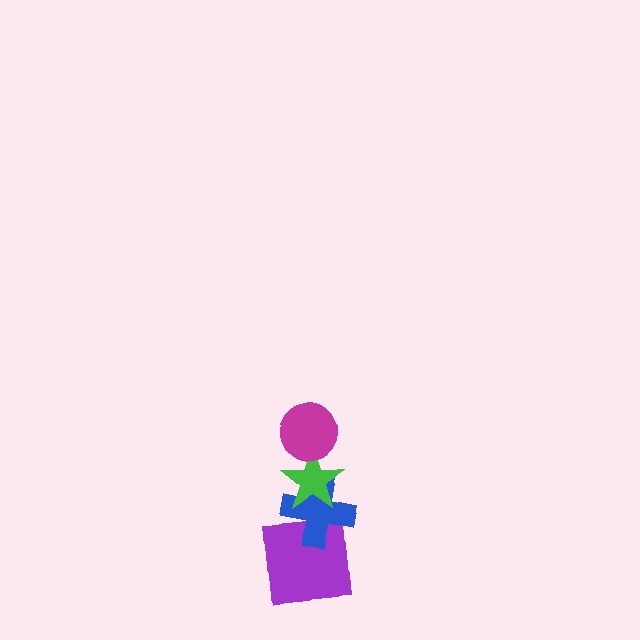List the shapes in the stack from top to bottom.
From top to bottom: the magenta circle, the green star, the blue cross, the purple square.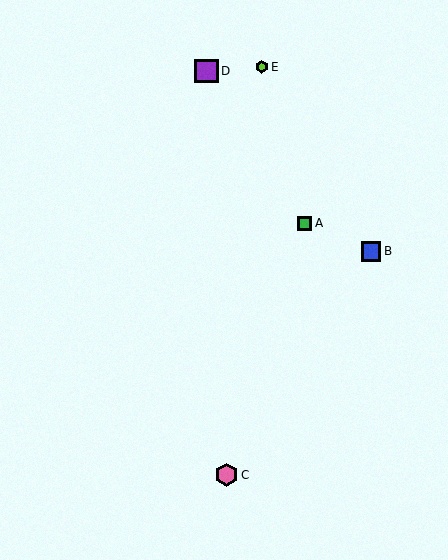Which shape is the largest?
The purple square (labeled D) is the largest.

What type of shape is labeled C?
Shape C is a pink hexagon.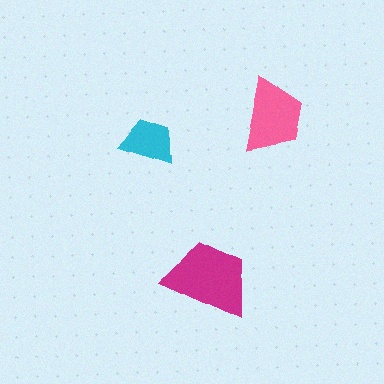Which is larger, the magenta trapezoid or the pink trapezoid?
The magenta one.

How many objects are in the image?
There are 3 objects in the image.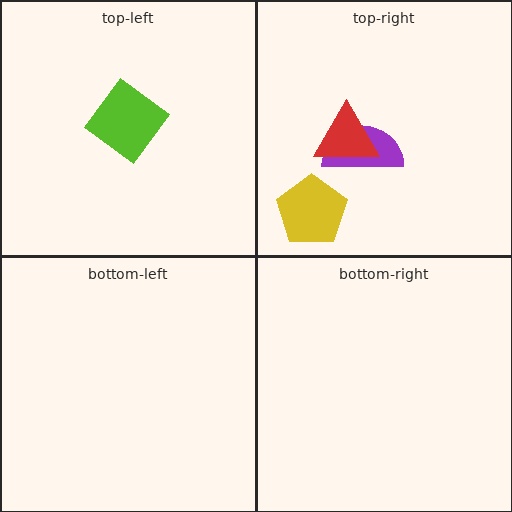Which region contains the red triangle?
The top-right region.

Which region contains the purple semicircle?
The top-right region.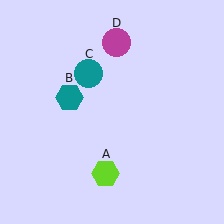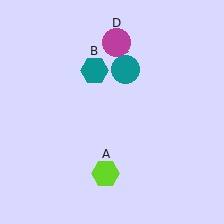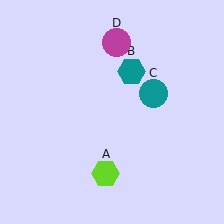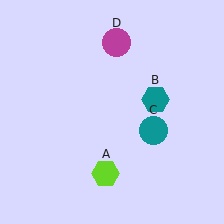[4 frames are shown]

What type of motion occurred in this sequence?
The teal hexagon (object B), teal circle (object C) rotated clockwise around the center of the scene.